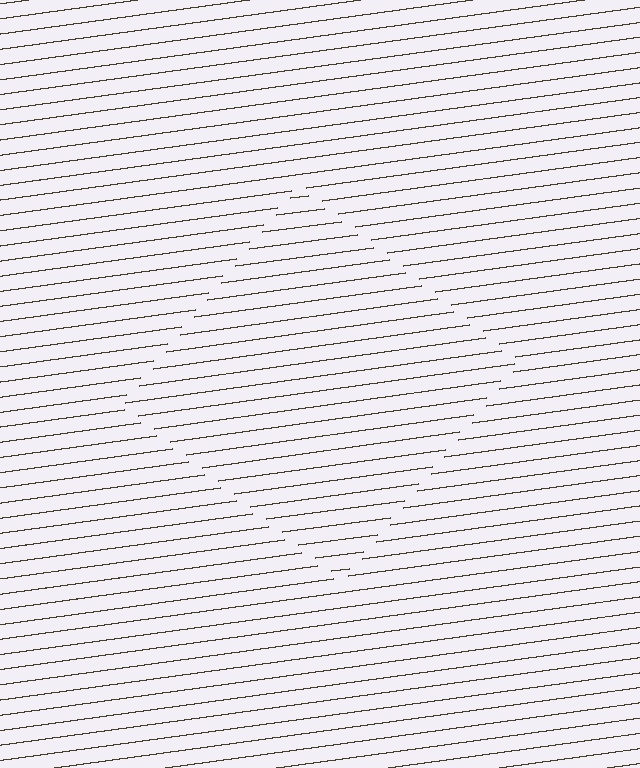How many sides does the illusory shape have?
4 sides — the line-ends trace a square.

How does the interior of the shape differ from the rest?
The interior of the shape contains the same grating, shifted by half a period — the contour is defined by the phase discontinuity where line-ends from the inner and outer gratings abut.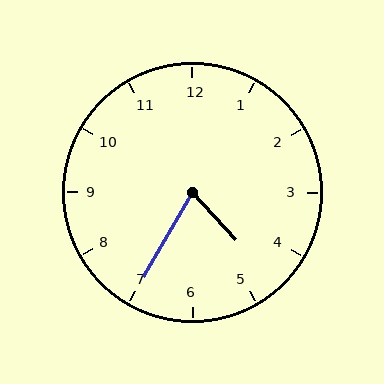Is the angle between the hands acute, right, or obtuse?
It is acute.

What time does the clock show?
4:35.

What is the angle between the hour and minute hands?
Approximately 72 degrees.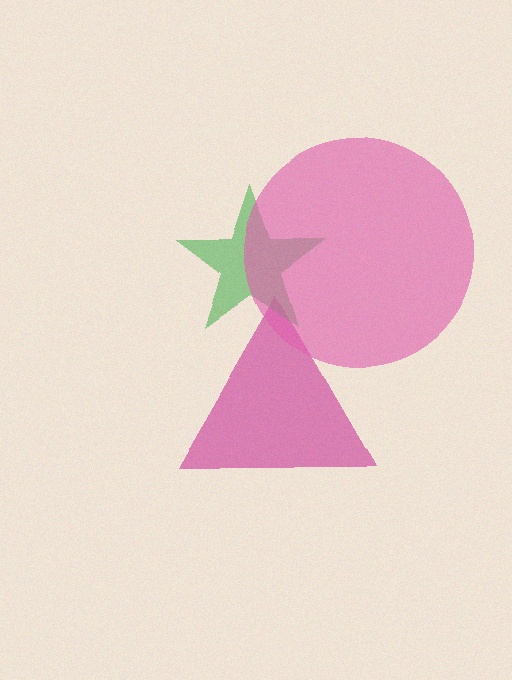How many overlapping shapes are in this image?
There are 3 overlapping shapes in the image.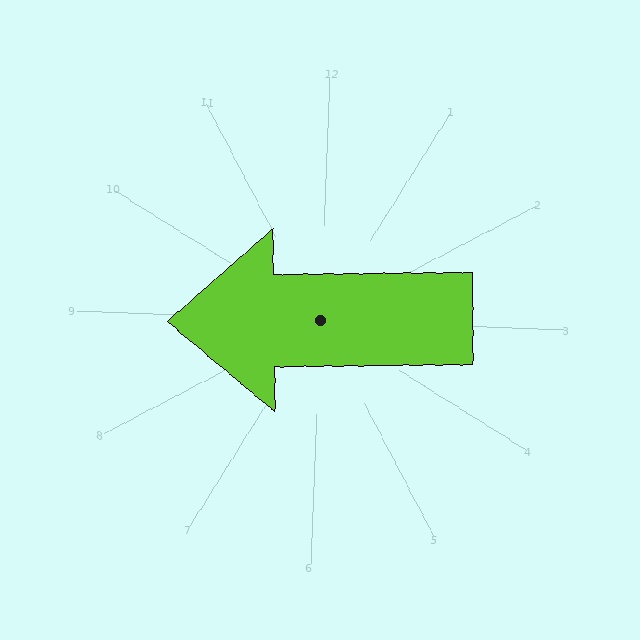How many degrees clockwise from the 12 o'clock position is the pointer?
Approximately 267 degrees.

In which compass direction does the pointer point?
West.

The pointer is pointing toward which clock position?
Roughly 9 o'clock.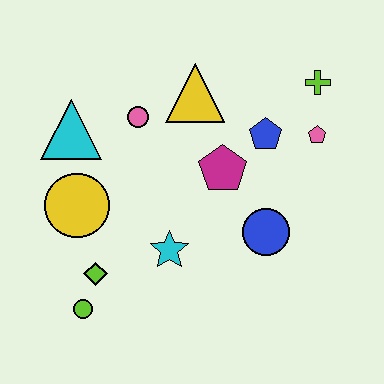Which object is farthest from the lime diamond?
The lime cross is farthest from the lime diamond.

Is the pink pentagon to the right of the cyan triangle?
Yes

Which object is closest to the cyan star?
The lime diamond is closest to the cyan star.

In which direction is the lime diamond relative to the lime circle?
The lime diamond is above the lime circle.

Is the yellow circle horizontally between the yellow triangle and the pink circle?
No